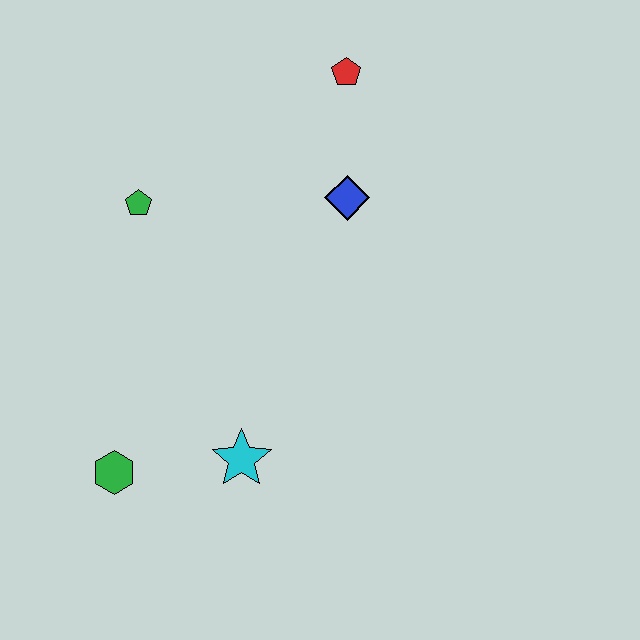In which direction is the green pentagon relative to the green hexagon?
The green pentagon is above the green hexagon.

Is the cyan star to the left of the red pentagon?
Yes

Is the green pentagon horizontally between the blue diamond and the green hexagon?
Yes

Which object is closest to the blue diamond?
The red pentagon is closest to the blue diamond.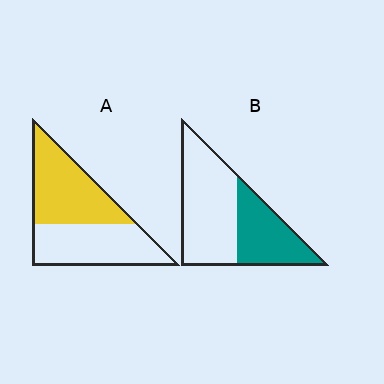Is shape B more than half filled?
No.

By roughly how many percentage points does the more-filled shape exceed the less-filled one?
By roughly 15 percentage points (A over B).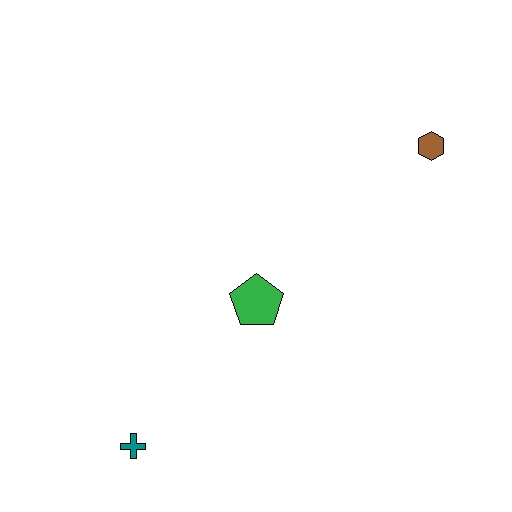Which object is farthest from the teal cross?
The brown hexagon is farthest from the teal cross.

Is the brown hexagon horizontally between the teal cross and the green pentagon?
No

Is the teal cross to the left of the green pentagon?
Yes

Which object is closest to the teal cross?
The green pentagon is closest to the teal cross.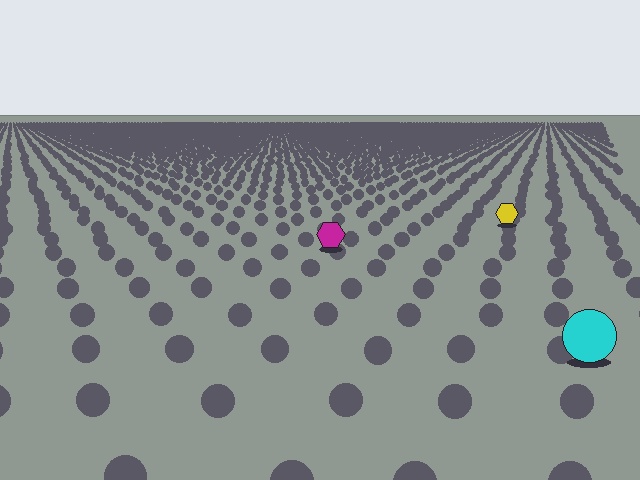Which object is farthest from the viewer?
The yellow hexagon is farthest from the viewer. It appears smaller and the ground texture around it is denser.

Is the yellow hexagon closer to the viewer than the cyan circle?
No. The cyan circle is closer — you can tell from the texture gradient: the ground texture is coarser near it.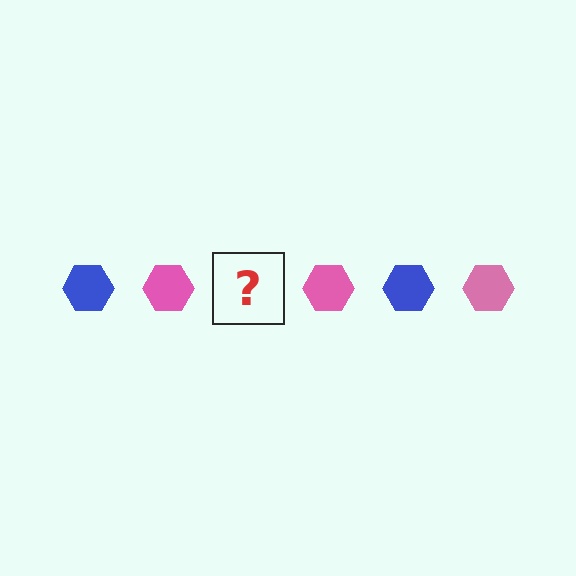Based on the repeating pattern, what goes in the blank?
The blank should be a blue hexagon.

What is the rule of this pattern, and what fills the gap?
The rule is that the pattern cycles through blue, pink hexagons. The gap should be filled with a blue hexagon.